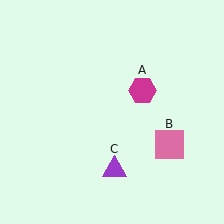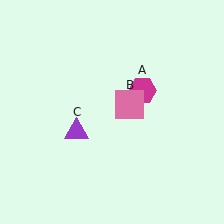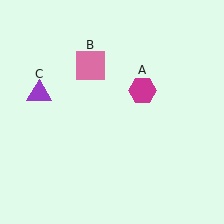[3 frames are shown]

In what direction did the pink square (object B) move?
The pink square (object B) moved up and to the left.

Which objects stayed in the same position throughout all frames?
Magenta hexagon (object A) remained stationary.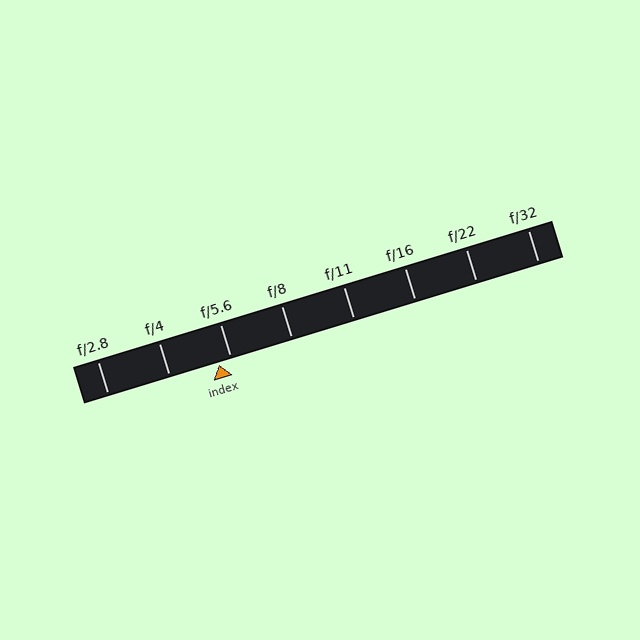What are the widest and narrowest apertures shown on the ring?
The widest aperture shown is f/2.8 and the narrowest is f/32.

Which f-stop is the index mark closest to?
The index mark is closest to f/5.6.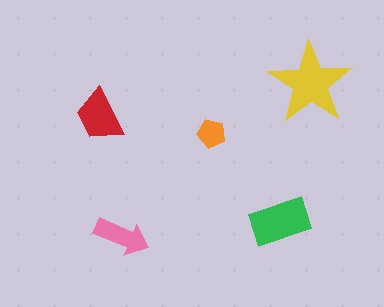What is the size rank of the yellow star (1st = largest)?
1st.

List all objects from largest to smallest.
The yellow star, the green rectangle, the red trapezoid, the pink arrow, the orange pentagon.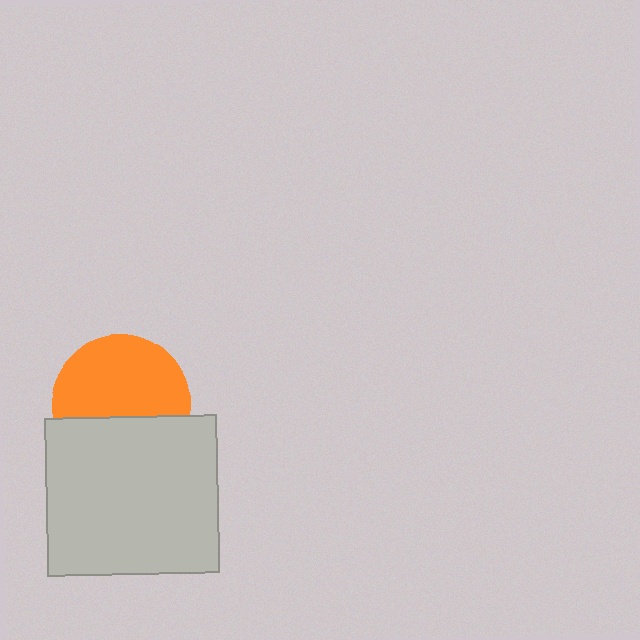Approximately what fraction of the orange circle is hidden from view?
Roughly 40% of the orange circle is hidden behind the light gray rectangle.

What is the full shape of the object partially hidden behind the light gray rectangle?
The partially hidden object is an orange circle.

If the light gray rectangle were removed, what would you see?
You would see the complete orange circle.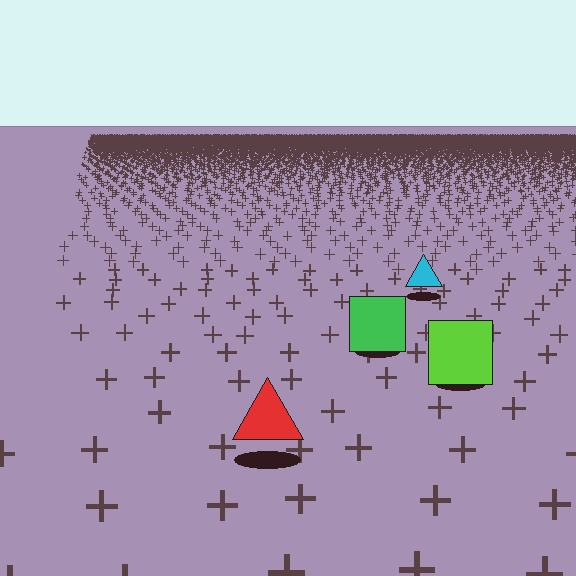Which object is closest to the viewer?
The red triangle is closest. The texture marks near it are larger and more spread out.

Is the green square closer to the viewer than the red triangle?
No. The red triangle is closer — you can tell from the texture gradient: the ground texture is coarser near it.